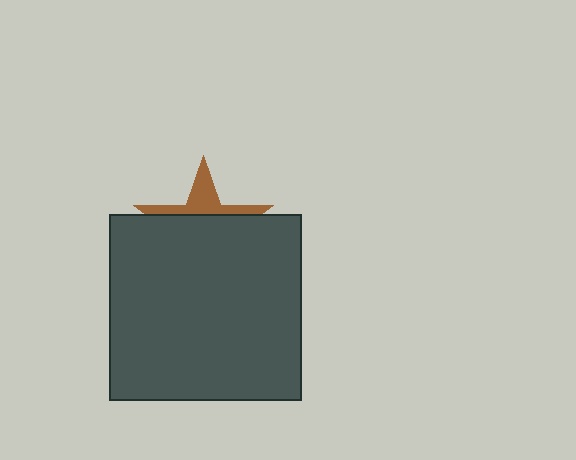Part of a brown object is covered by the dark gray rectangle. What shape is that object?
It is a star.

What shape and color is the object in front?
The object in front is a dark gray rectangle.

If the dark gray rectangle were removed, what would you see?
You would see the complete brown star.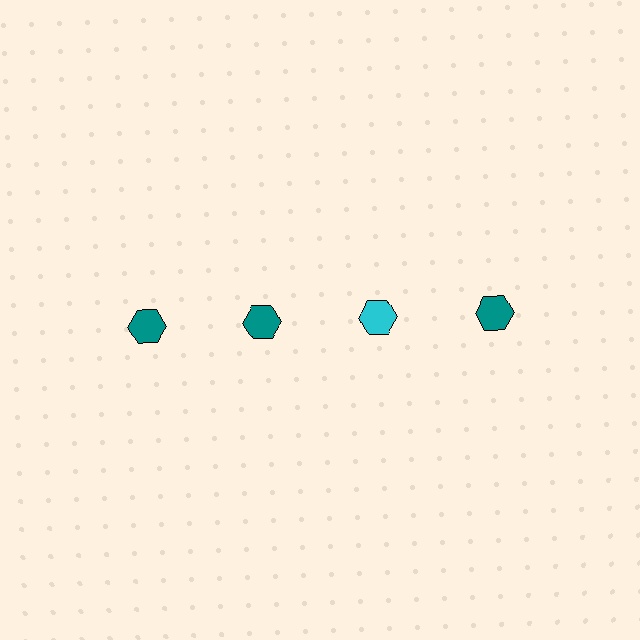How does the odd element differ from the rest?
It has a different color: cyan instead of teal.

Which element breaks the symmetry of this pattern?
The cyan hexagon in the top row, center column breaks the symmetry. All other shapes are teal hexagons.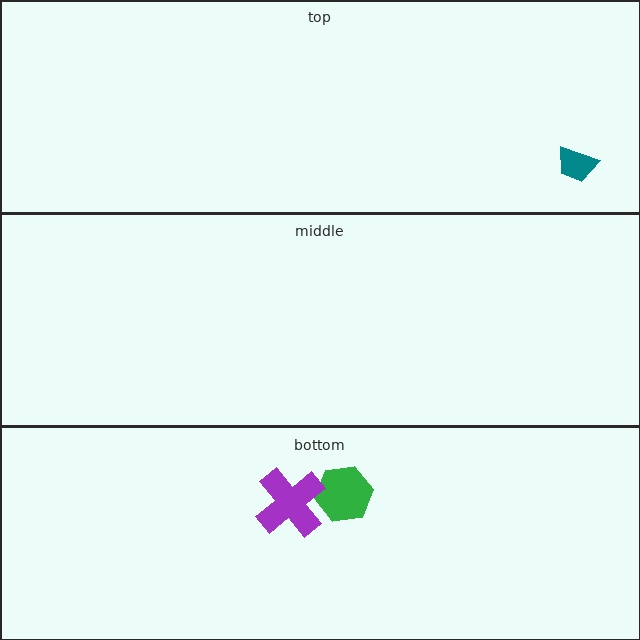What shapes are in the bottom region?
The green hexagon, the purple cross.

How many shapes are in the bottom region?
2.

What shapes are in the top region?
The teal trapezoid.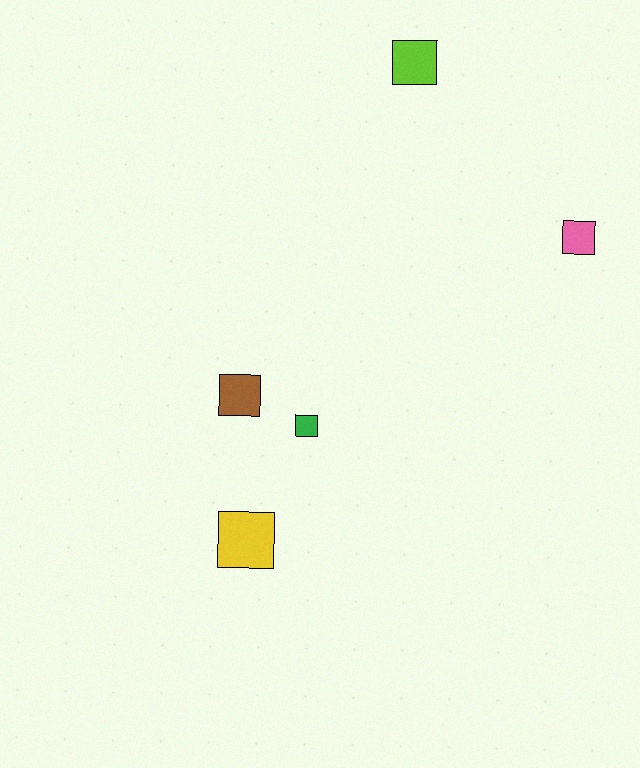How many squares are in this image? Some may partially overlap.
There are 5 squares.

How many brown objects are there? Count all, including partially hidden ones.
There is 1 brown object.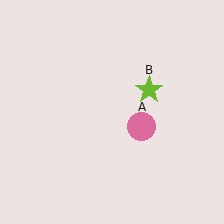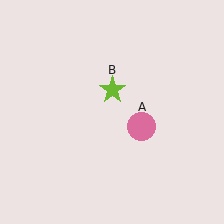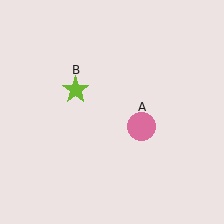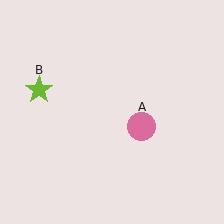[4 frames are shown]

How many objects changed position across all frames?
1 object changed position: lime star (object B).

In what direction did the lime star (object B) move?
The lime star (object B) moved left.